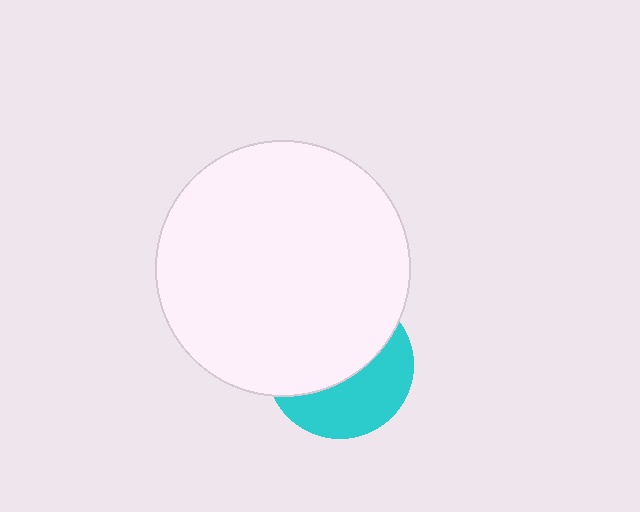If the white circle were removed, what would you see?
You would see the complete cyan circle.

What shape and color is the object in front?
The object in front is a white circle.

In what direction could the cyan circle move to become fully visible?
The cyan circle could move down. That would shift it out from behind the white circle entirely.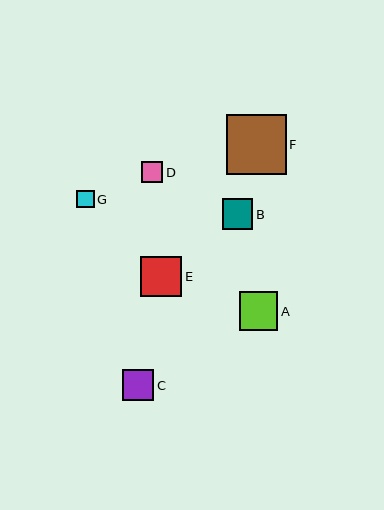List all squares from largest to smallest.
From largest to smallest: F, E, A, C, B, D, G.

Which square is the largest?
Square F is the largest with a size of approximately 60 pixels.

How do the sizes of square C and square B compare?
Square C and square B are approximately the same size.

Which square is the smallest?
Square G is the smallest with a size of approximately 17 pixels.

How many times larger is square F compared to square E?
Square F is approximately 1.5 times the size of square E.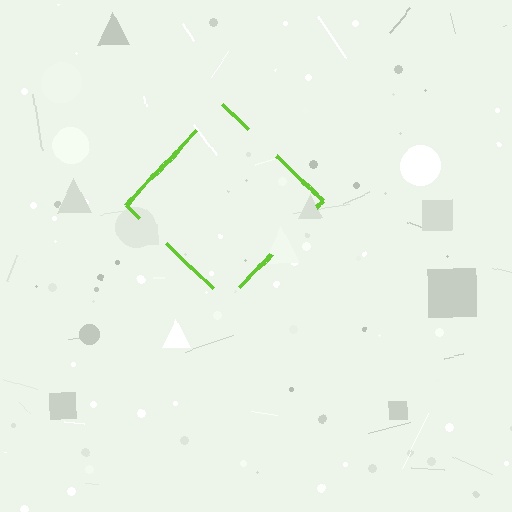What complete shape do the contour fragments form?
The contour fragments form a diamond.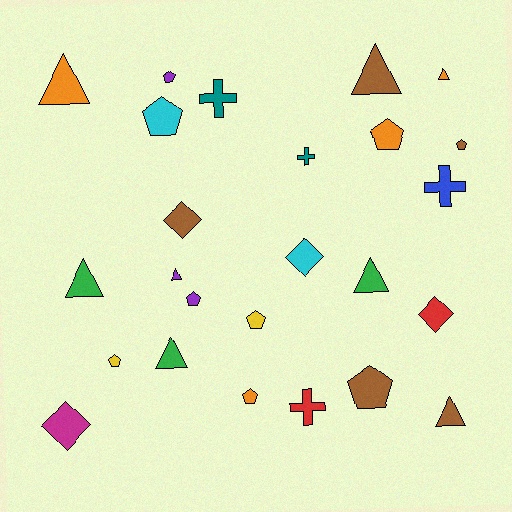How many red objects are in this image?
There are 2 red objects.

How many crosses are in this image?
There are 4 crosses.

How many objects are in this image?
There are 25 objects.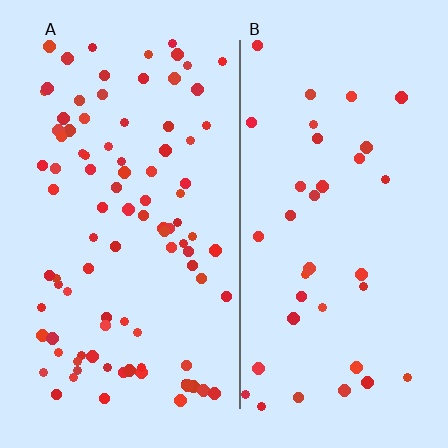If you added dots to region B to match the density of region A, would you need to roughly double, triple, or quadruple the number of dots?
Approximately triple.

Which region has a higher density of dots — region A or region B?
A (the left).